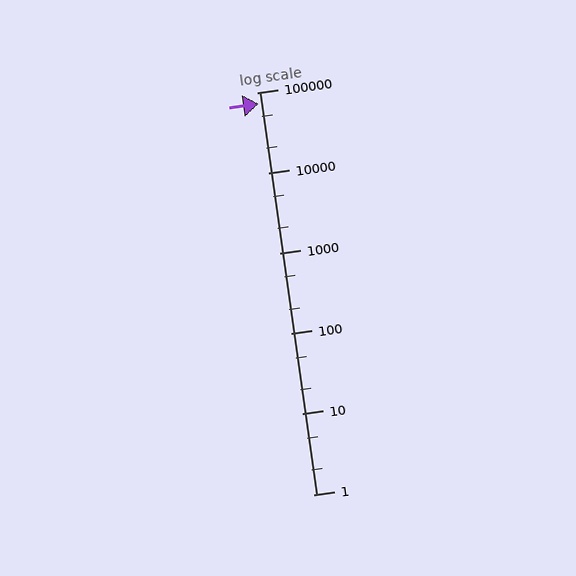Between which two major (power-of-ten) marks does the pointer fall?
The pointer is between 10000 and 100000.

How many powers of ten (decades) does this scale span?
The scale spans 5 decades, from 1 to 100000.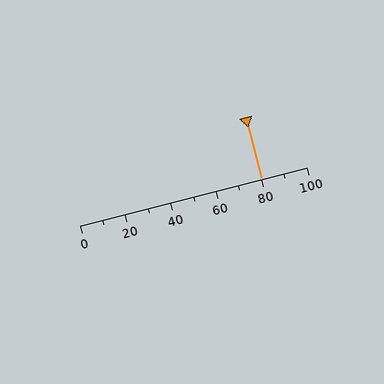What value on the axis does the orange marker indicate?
The marker indicates approximately 80.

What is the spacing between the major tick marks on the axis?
The major ticks are spaced 20 apart.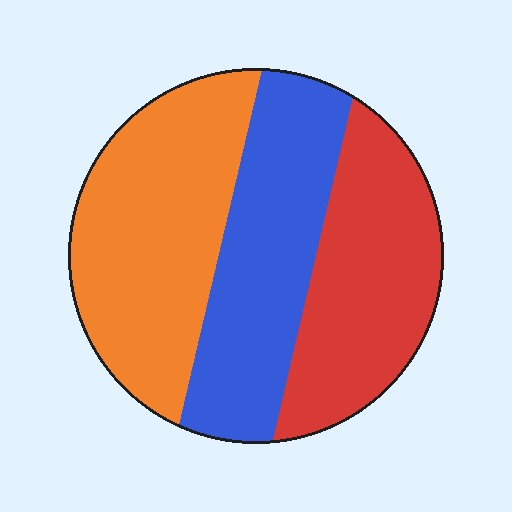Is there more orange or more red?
Orange.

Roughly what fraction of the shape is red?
Red covers 31% of the shape.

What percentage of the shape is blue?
Blue covers 32% of the shape.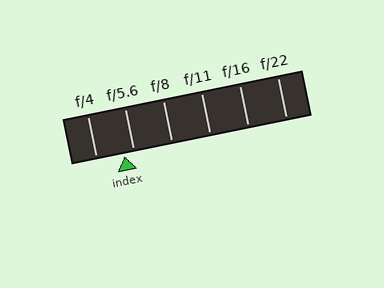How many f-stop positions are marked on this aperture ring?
There are 6 f-stop positions marked.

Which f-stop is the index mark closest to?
The index mark is closest to f/5.6.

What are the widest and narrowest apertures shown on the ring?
The widest aperture shown is f/4 and the narrowest is f/22.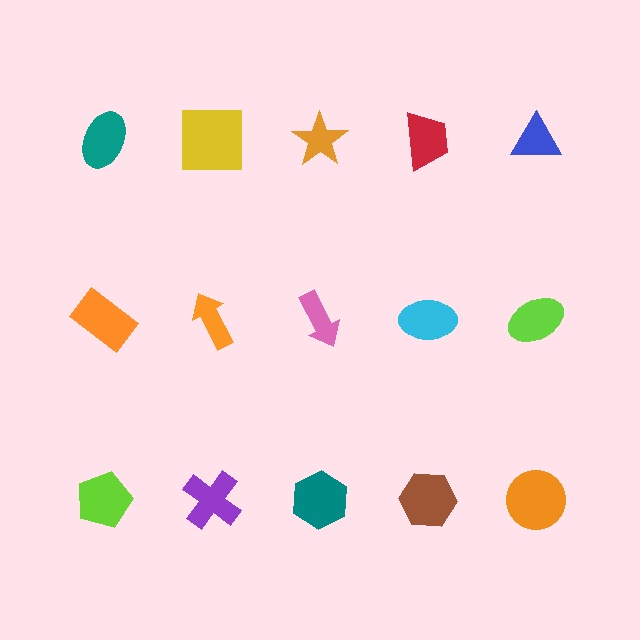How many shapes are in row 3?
5 shapes.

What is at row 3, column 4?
A brown hexagon.